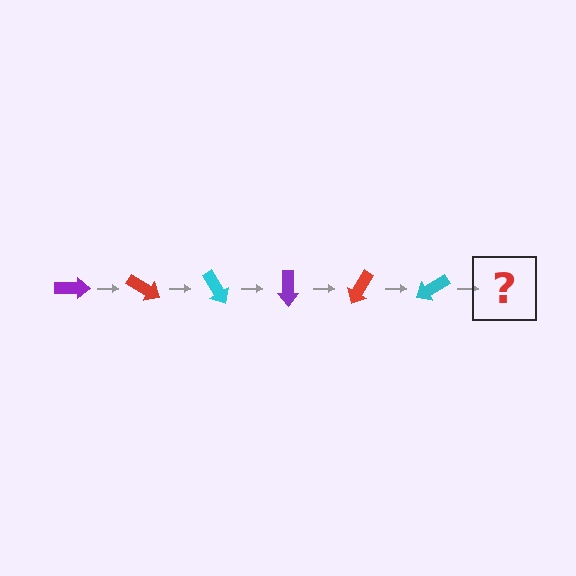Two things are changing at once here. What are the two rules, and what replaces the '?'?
The two rules are that it rotates 30 degrees each step and the color cycles through purple, red, and cyan. The '?' should be a purple arrow, rotated 180 degrees from the start.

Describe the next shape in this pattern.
It should be a purple arrow, rotated 180 degrees from the start.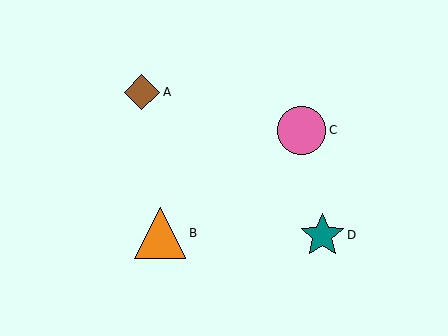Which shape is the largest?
The orange triangle (labeled B) is the largest.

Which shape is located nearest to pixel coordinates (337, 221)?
The teal star (labeled D) at (322, 235) is nearest to that location.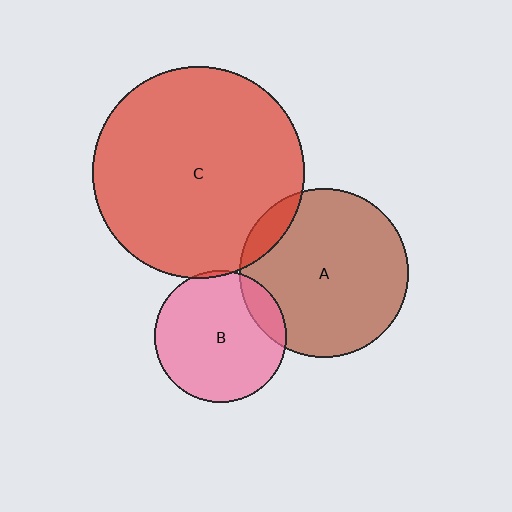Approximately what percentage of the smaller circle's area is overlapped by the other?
Approximately 10%.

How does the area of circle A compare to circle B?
Approximately 1.6 times.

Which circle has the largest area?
Circle C (red).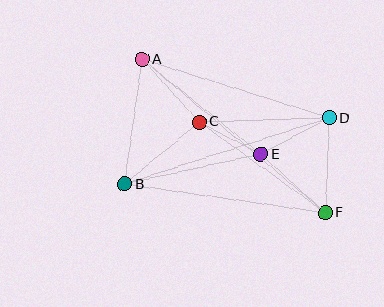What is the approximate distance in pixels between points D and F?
The distance between D and F is approximately 95 pixels.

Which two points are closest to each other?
Points C and E are closest to each other.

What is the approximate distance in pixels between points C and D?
The distance between C and D is approximately 130 pixels.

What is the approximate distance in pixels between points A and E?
The distance between A and E is approximately 152 pixels.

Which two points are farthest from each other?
Points A and F are farthest from each other.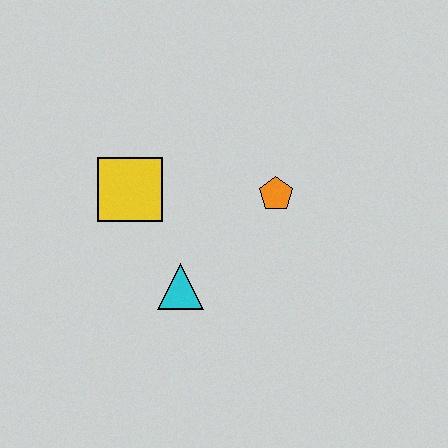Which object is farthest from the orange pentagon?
The yellow square is farthest from the orange pentagon.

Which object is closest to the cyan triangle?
The yellow square is closest to the cyan triangle.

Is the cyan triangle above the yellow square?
No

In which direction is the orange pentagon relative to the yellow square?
The orange pentagon is to the right of the yellow square.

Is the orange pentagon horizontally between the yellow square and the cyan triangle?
No